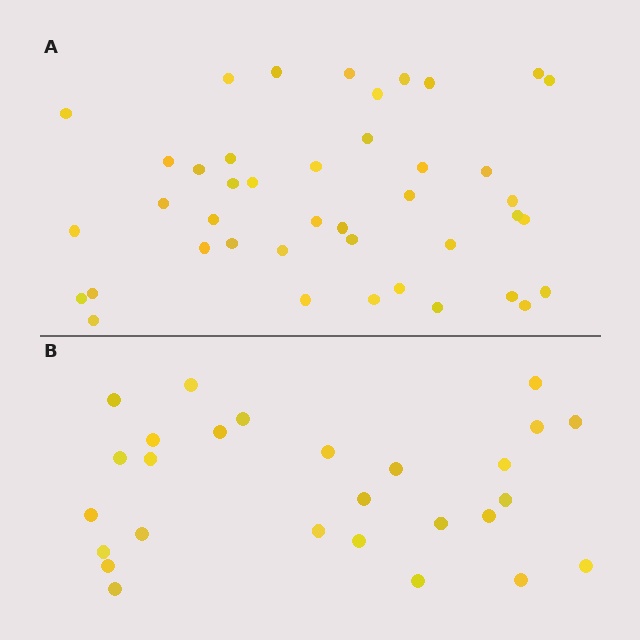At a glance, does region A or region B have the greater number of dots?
Region A (the top region) has more dots.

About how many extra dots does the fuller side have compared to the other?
Region A has approximately 15 more dots than region B.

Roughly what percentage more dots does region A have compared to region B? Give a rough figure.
About 55% more.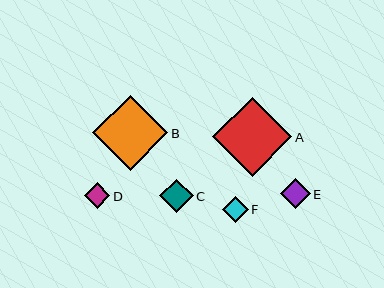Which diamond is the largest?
Diamond A is the largest with a size of approximately 79 pixels.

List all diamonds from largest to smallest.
From largest to smallest: A, B, C, E, F, D.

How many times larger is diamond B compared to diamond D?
Diamond B is approximately 3.0 times the size of diamond D.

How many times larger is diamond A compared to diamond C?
Diamond A is approximately 2.4 times the size of diamond C.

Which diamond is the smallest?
Diamond D is the smallest with a size of approximately 25 pixels.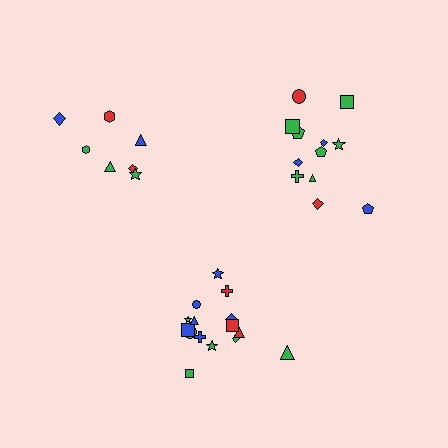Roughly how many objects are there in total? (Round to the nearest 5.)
Roughly 35 objects in total.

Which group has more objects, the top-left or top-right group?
The top-right group.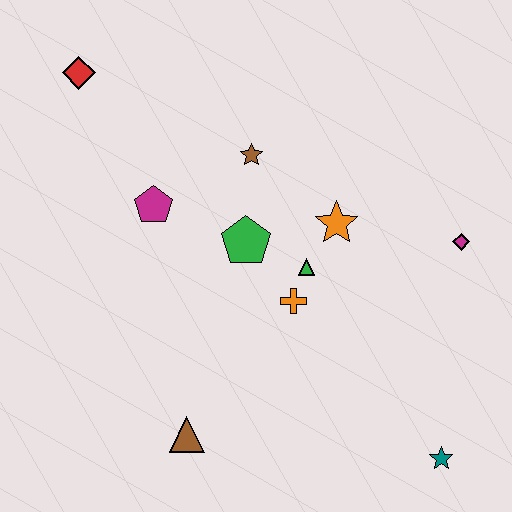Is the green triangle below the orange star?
Yes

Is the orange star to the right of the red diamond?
Yes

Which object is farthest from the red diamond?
The teal star is farthest from the red diamond.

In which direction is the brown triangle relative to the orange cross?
The brown triangle is below the orange cross.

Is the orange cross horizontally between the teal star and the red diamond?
Yes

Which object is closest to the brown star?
The green pentagon is closest to the brown star.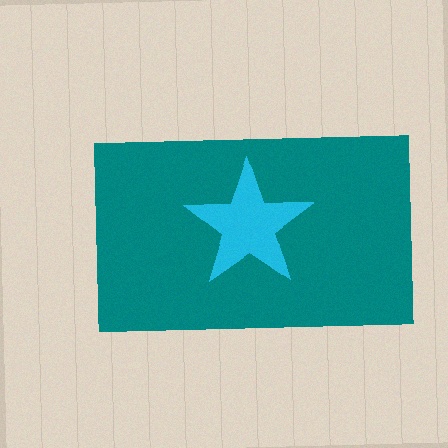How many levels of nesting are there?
2.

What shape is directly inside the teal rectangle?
The cyan star.